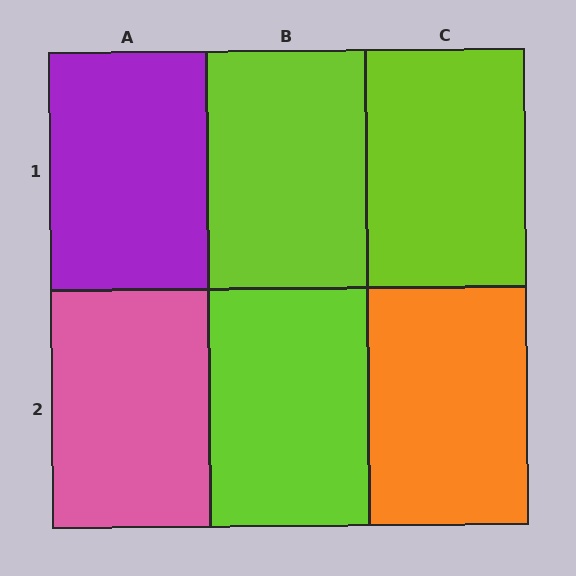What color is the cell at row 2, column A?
Pink.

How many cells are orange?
1 cell is orange.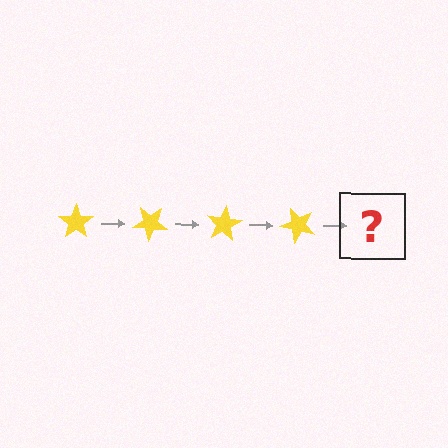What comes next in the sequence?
The next element should be a yellow star rotated 160 degrees.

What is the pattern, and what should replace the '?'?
The pattern is that the star rotates 40 degrees each step. The '?' should be a yellow star rotated 160 degrees.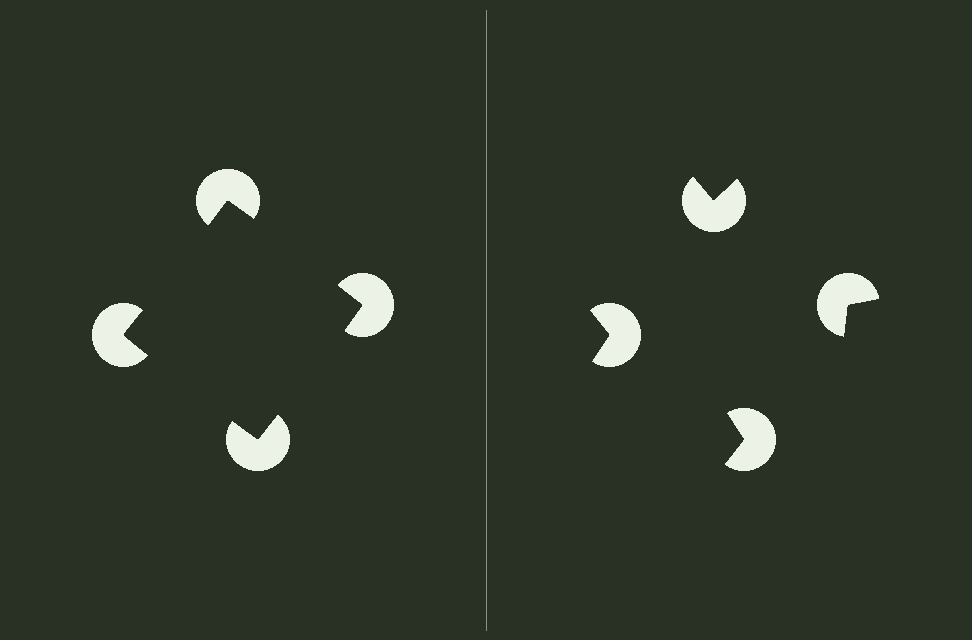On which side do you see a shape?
An illusory square appears on the left side. On the right side the wedge cuts are rotated, so no coherent shape forms.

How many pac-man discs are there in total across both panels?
8 — 4 on each side.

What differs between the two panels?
The pac-man discs are positioned identically on both sides; only the wedge orientations differ. On the left they align to a square; on the right they are misaligned.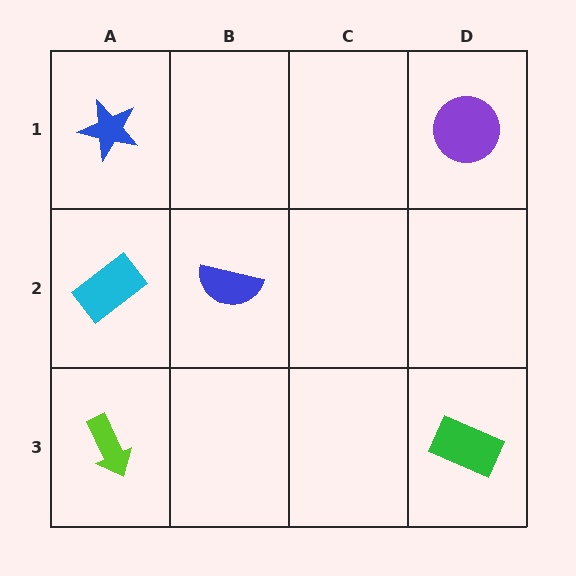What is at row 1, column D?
A purple circle.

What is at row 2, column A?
A cyan rectangle.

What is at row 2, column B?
A blue semicircle.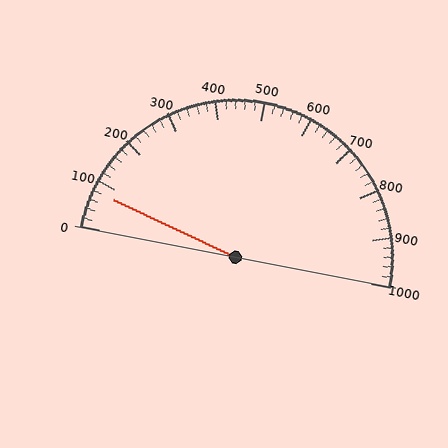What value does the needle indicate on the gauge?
The needle indicates approximately 80.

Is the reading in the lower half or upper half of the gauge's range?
The reading is in the lower half of the range (0 to 1000).